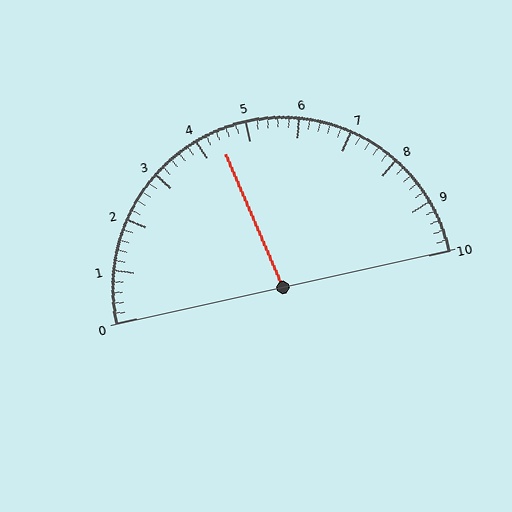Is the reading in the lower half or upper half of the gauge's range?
The reading is in the lower half of the range (0 to 10).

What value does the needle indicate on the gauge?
The needle indicates approximately 4.4.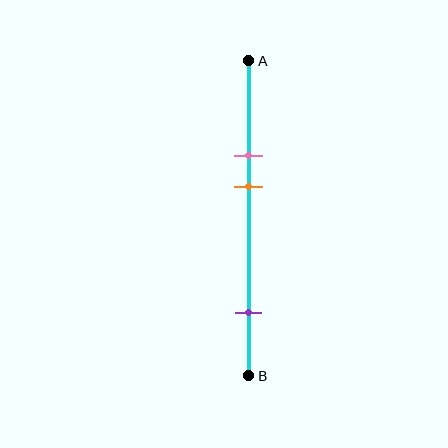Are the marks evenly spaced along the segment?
No, the marks are not evenly spaced.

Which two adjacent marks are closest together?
The pink and orange marks are the closest adjacent pair.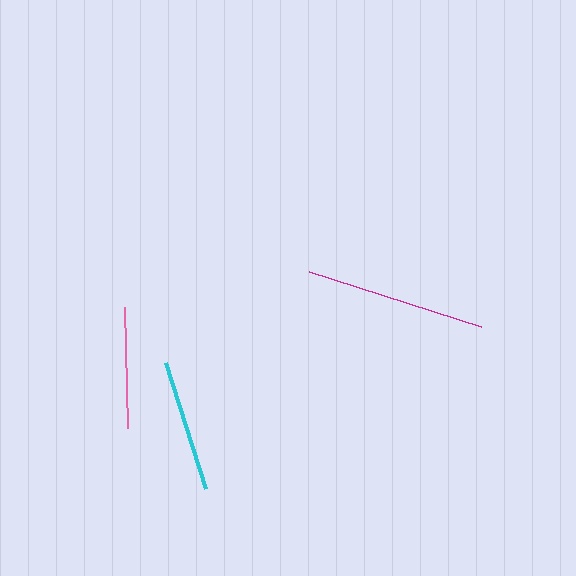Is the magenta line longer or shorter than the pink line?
The magenta line is longer than the pink line.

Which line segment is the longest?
The magenta line is the longest at approximately 181 pixels.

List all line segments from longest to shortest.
From longest to shortest: magenta, cyan, pink.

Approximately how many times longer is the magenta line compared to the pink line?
The magenta line is approximately 1.5 times the length of the pink line.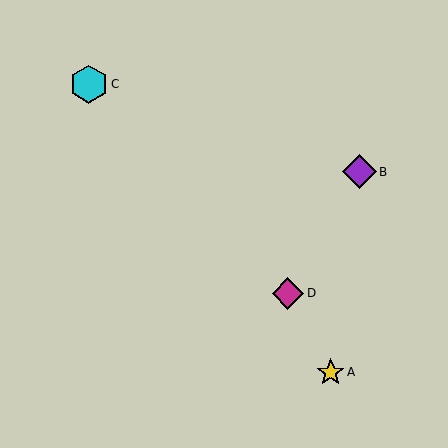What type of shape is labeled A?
Shape A is a yellow star.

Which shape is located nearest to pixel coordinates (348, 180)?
The purple diamond (labeled B) at (359, 172) is nearest to that location.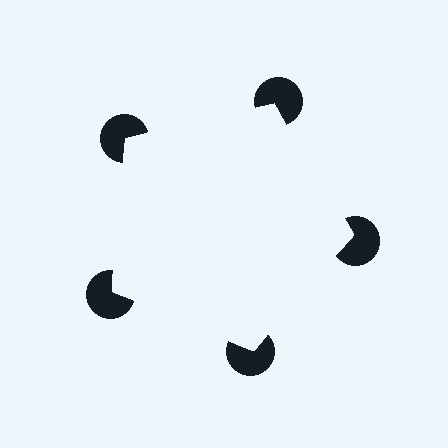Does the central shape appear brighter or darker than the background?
It typically appears slightly brighter than the background, even though no actual brightness change is drawn.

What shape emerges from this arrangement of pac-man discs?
An illusory pentagon — its edges are inferred from the aligned wedge cuts in the pac-man discs, not physically drawn.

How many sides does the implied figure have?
5 sides.